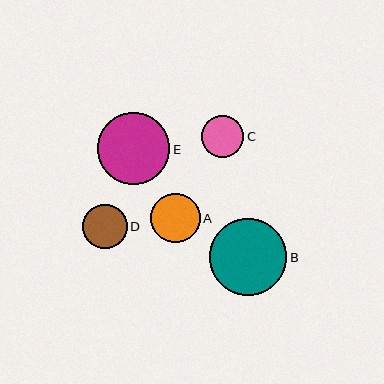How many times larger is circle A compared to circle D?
Circle A is approximately 1.1 times the size of circle D.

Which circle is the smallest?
Circle C is the smallest with a size of approximately 43 pixels.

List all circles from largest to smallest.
From largest to smallest: B, E, A, D, C.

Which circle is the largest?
Circle B is the largest with a size of approximately 77 pixels.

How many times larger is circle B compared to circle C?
Circle B is approximately 1.8 times the size of circle C.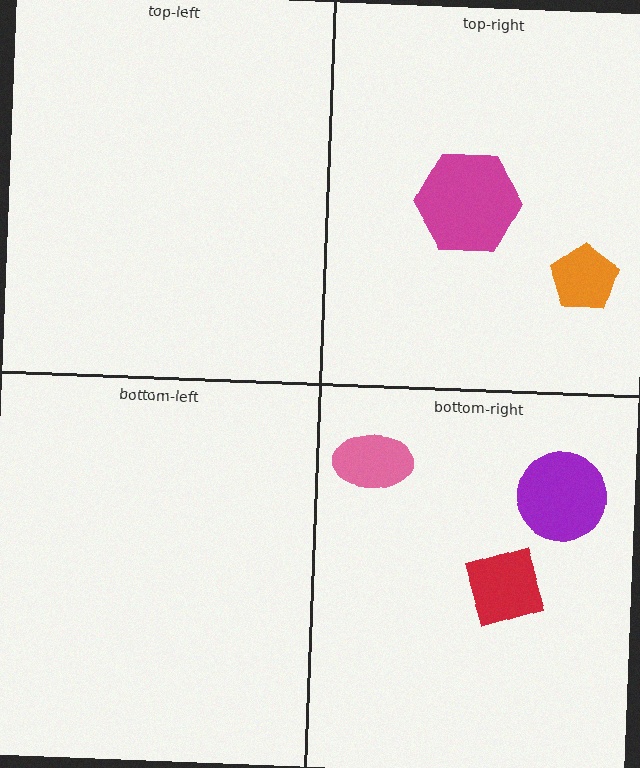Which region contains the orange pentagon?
The top-right region.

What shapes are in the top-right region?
The magenta hexagon, the orange pentagon.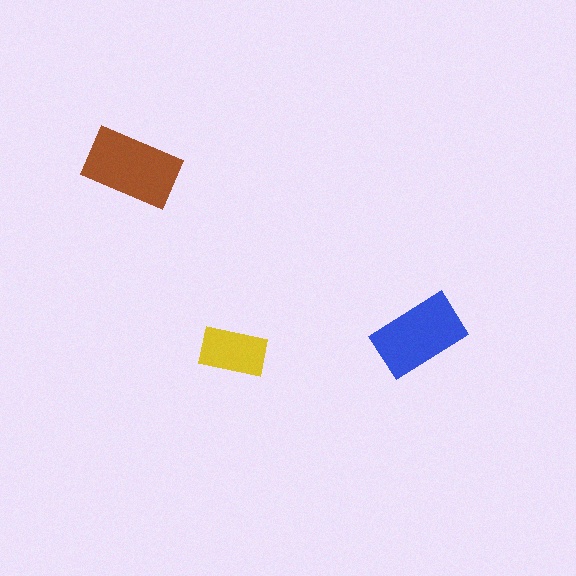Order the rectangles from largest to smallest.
the brown one, the blue one, the yellow one.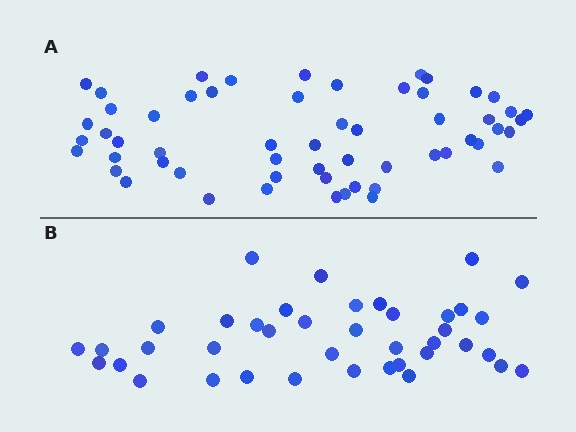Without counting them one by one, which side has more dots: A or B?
Region A (the top region) has more dots.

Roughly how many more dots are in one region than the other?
Region A has approximately 15 more dots than region B.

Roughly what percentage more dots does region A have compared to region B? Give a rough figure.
About 40% more.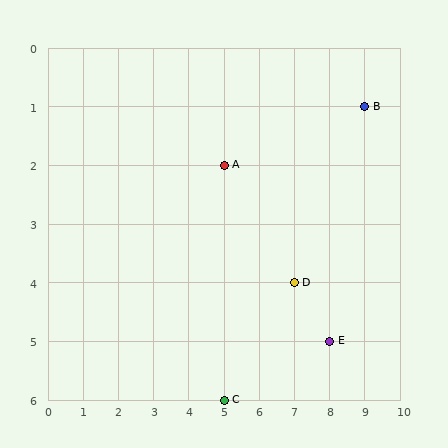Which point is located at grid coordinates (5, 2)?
Point A is at (5, 2).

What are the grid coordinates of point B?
Point B is at grid coordinates (9, 1).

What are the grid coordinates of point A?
Point A is at grid coordinates (5, 2).